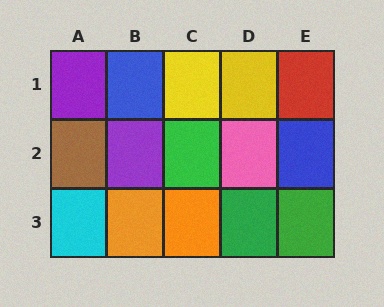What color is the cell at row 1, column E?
Red.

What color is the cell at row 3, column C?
Orange.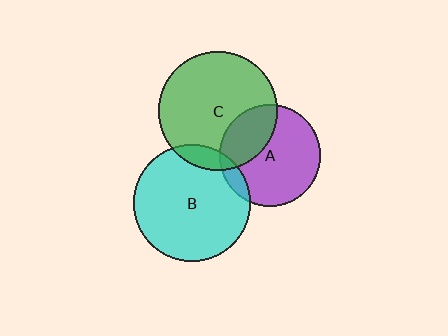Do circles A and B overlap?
Yes.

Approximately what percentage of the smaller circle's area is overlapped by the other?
Approximately 10%.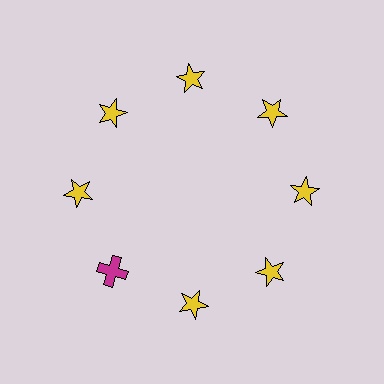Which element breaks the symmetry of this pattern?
The magenta cross at roughly the 8 o'clock position breaks the symmetry. All other shapes are yellow stars.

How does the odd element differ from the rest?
It differs in both color (magenta instead of yellow) and shape (cross instead of star).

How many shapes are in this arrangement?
There are 8 shapes arranged in a ring pattern.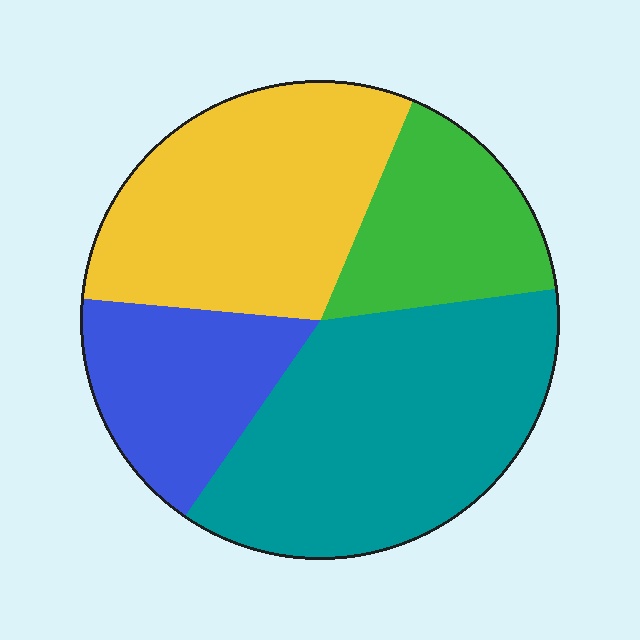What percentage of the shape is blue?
Blue covers 17% of the shape.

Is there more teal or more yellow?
Teal.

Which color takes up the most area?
Teal, at roughly 35%.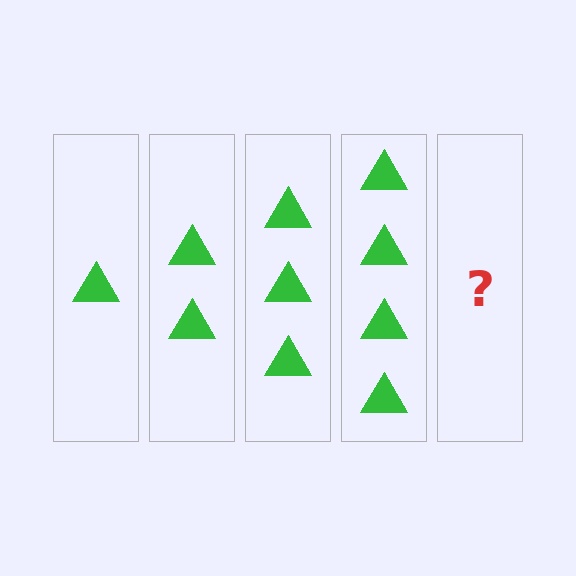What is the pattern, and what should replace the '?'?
The pattern is that each step adds one more triangle. The '?' should be 5 triangles.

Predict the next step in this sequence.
The next step is 5 triangles.